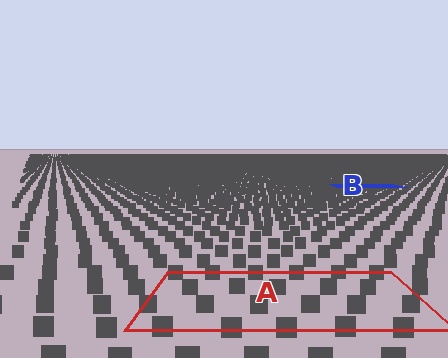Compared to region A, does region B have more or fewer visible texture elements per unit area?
Region B has more texture elements per unit area — they are packed more densely because it is farther away.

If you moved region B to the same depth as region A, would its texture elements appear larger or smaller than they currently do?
They would appear larger. At a closer depth, the same texture elements are projected at a bigger on-screen size.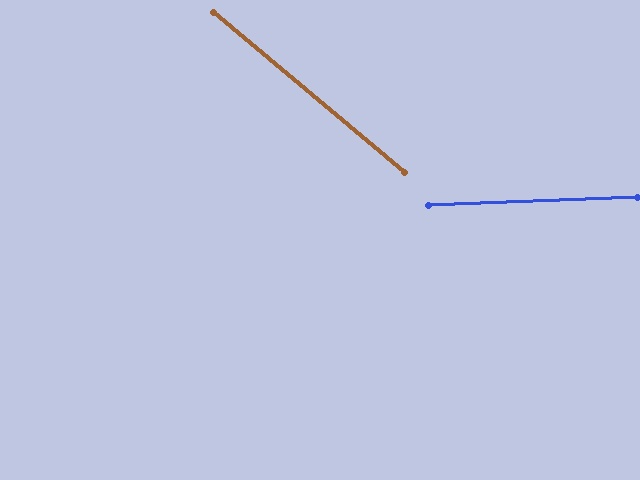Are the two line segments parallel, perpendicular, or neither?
Neither parallel nor perpendicular — they differ by about 42°.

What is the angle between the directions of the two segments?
Approximately 42 degrees.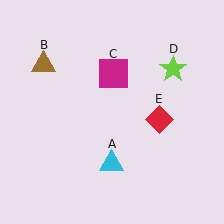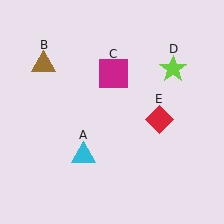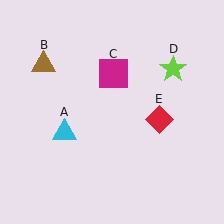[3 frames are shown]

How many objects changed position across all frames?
1 object changed position: cyan triangle (object A).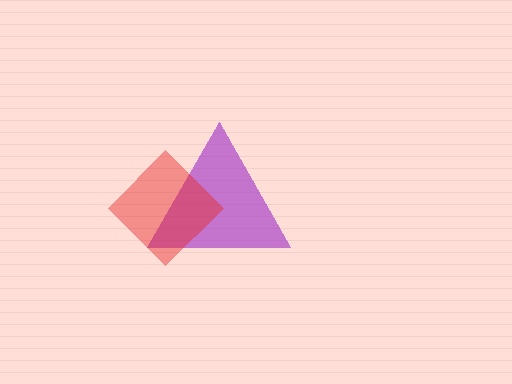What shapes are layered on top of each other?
The layered shapes are: a purple triangle, a red diamond.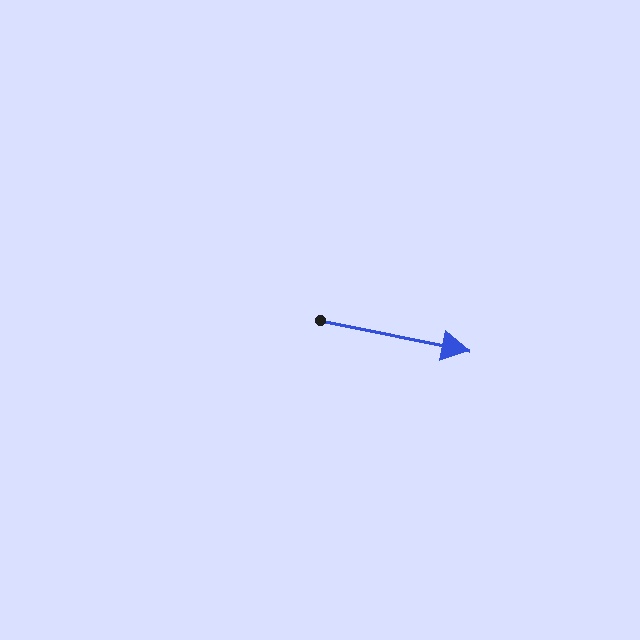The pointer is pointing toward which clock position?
Roughly 3 o'clock.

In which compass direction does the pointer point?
East.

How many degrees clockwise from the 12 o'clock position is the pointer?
Approximately 102 degrees.